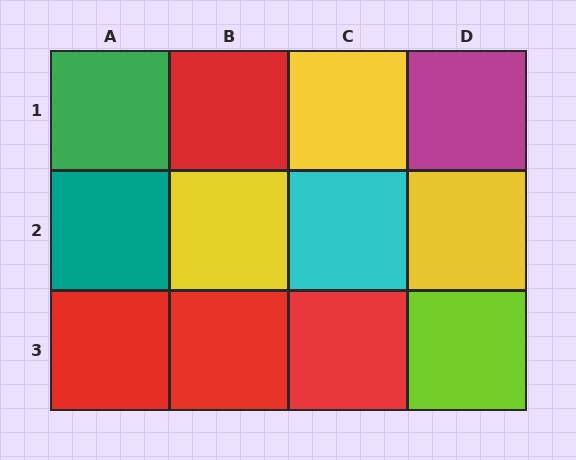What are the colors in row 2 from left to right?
Teal, yellow, cyan, yellow.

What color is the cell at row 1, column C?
Yellow.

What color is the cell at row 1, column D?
Magenta.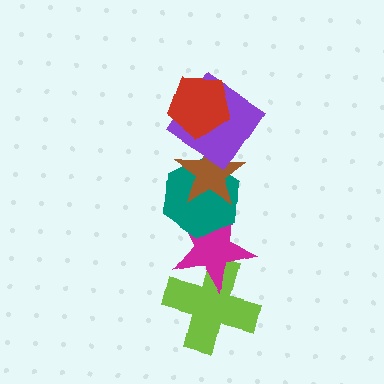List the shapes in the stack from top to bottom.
From top to bottom: the red pentagon, the purple diamond, the brown star, the teal hexagon, the magenta star, the lime cross.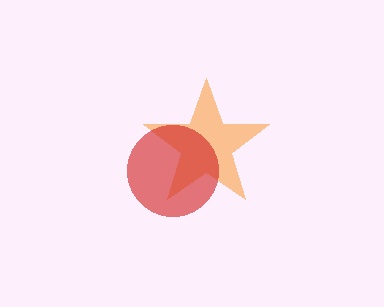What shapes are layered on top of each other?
The layered shapes are: an orange star, a red circle.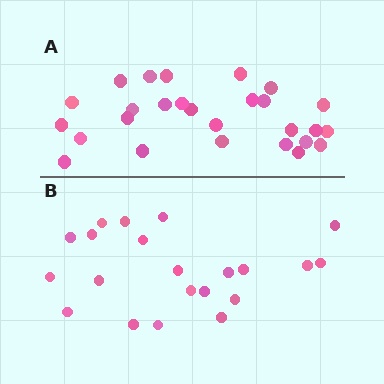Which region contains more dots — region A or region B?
Region A (the top region) has more dots.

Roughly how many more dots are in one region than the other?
Region A has about 6 more dots than region B.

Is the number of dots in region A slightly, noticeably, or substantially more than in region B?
Region A has noticeably more, but not dramatically so. The ratio is roughly 1.3 to 1.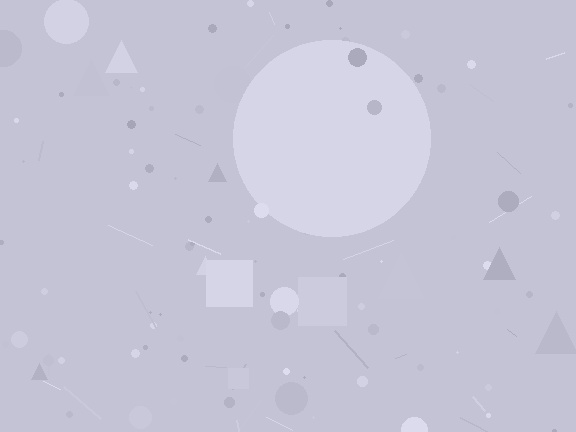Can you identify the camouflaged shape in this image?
The camouflaged shape is a circle.